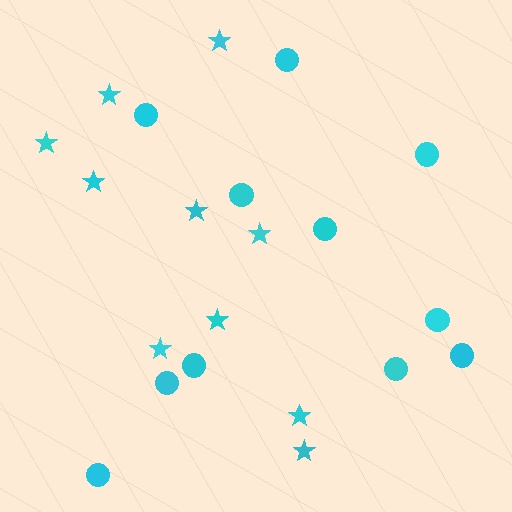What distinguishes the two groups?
There are 2 groups: one group of stars (10) and one group of circles (11).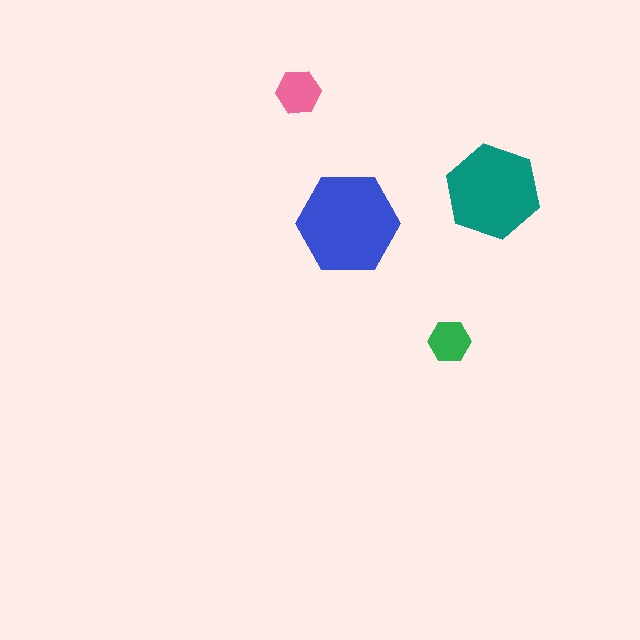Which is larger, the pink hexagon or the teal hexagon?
The teal one.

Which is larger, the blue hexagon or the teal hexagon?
The blue one.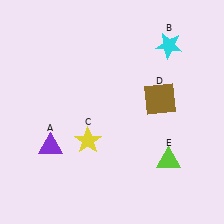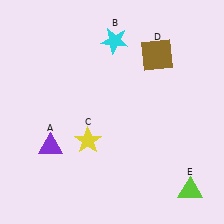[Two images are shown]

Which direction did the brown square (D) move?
The brown square (D) moved up.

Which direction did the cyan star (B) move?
The cyan star (B) moved left.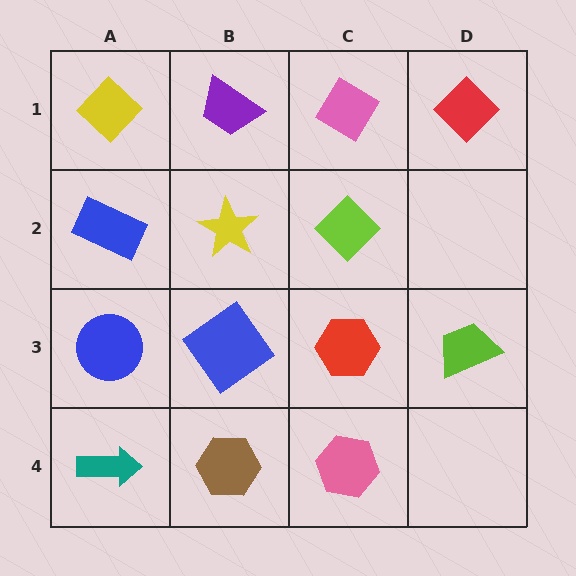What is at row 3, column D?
A lime trapezoid.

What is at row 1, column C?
A pink diamond.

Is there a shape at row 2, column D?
No, that cell is empty.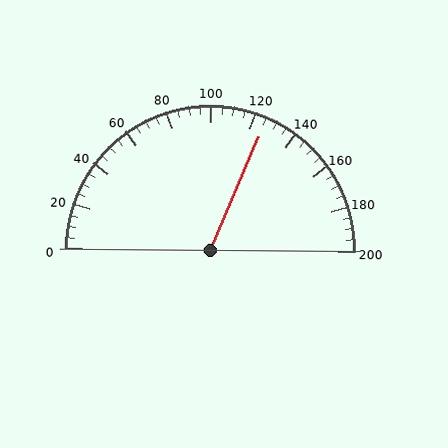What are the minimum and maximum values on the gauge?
The gauge ranges from 0 to 200.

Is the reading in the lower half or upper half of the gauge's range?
The reading is in the upper half of the range (0 to 200).